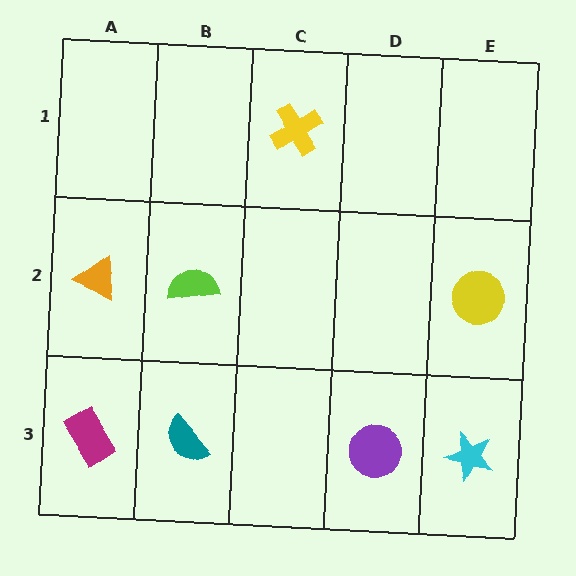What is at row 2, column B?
A lime semicircle.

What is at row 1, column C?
A yellow cross.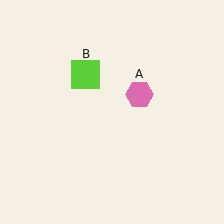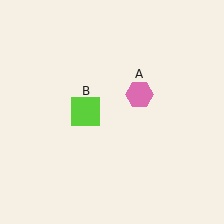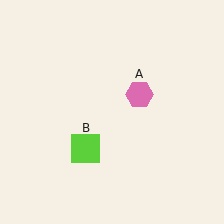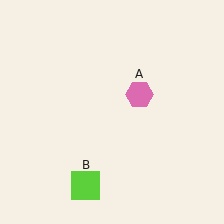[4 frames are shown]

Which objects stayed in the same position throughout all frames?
Pink hexagon (object A) remained stationary.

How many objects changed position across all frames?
1 object changed position: lime square (object B).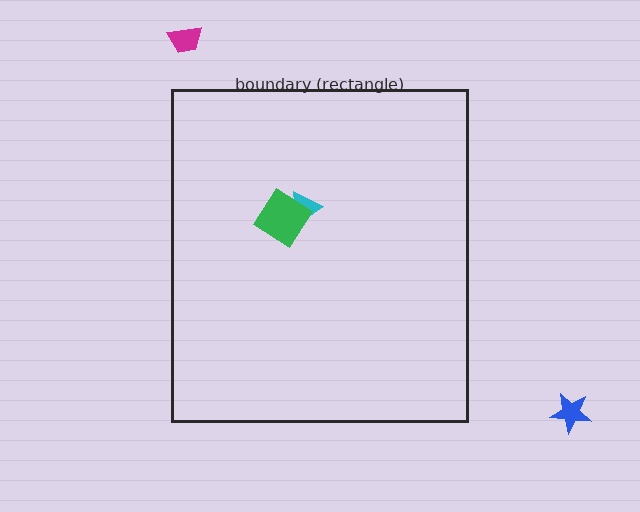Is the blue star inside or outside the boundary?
Outside.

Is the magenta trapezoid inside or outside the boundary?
Outside.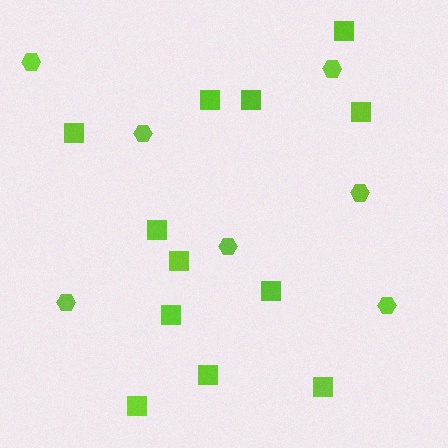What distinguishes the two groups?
There are 2 groups: one group of hexagons (7) and one group of squares (12).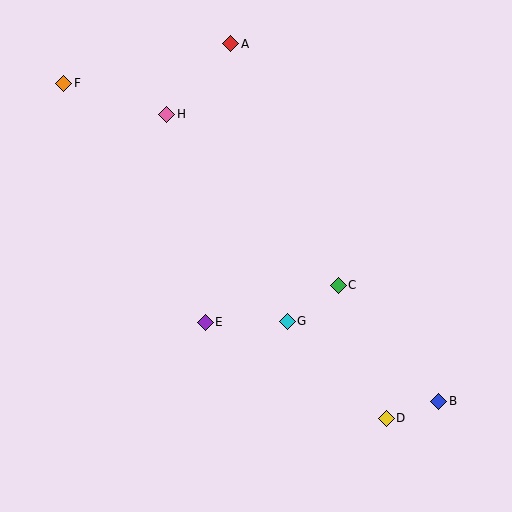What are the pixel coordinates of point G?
Point G is at (287, 321).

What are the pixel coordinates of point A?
Point A is at (231, 44).